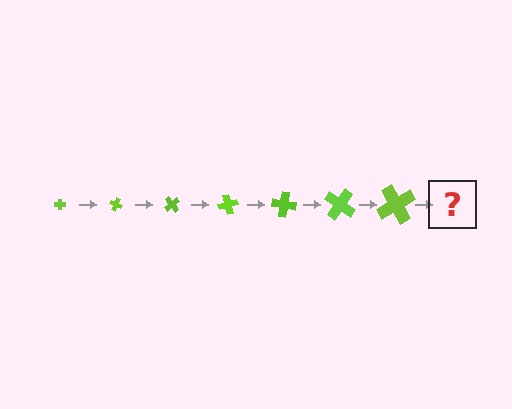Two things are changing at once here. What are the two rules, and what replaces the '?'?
The two rules are that the cross grows larger each step and it rotates 25 degrees each step. The '?' should be a cross, larger than the previous one and rotated 175 degrees from the start.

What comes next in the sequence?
The next element should be a cross, larger than the previous one and rotated 175 degrees from the start.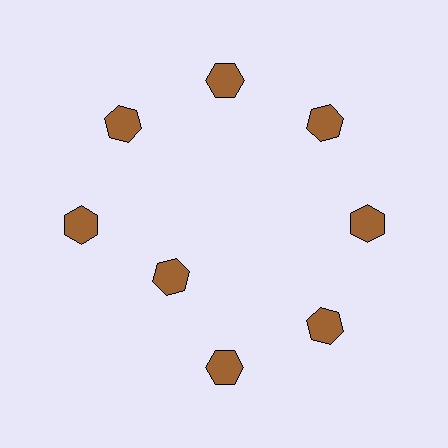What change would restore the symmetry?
The symmetry would be restored by moving it outward, back onto the ring so that all 8 hexagons sit at equal angles and equal distance from the center.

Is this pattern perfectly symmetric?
No. The 8 brown hexagons are arranged in a ring, but one element near the 8 o'clock position is pulled inward toward the center, breaking the 8-fold rotational symmetry.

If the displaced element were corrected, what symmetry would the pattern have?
It would have 8-fold rotational symmetry — the pattern would map onto itself every 45 degrees.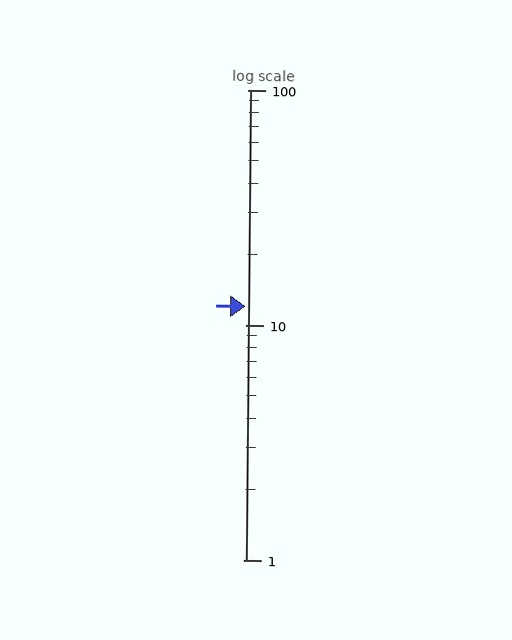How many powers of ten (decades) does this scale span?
The scale spans 2 decades, from 1 to 100.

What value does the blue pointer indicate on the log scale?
The pointer indicates approximately 12.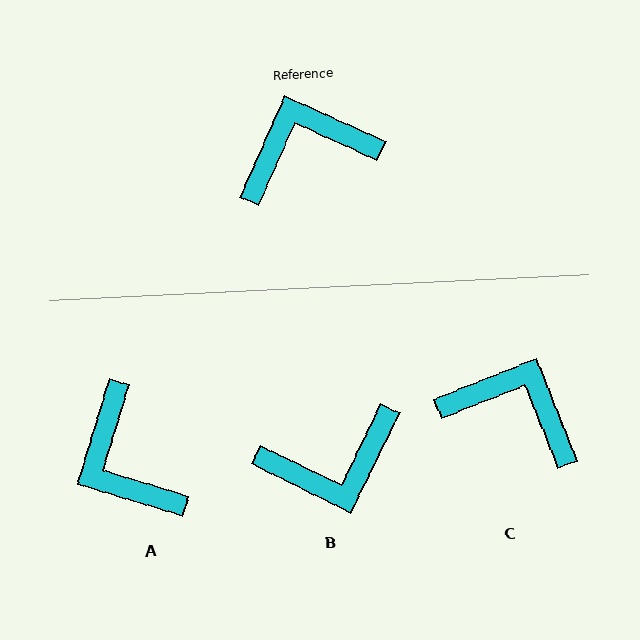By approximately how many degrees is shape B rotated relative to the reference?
Approximately 178 degrees counter-clockwise.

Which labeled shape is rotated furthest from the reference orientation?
B, about 178 degrees away.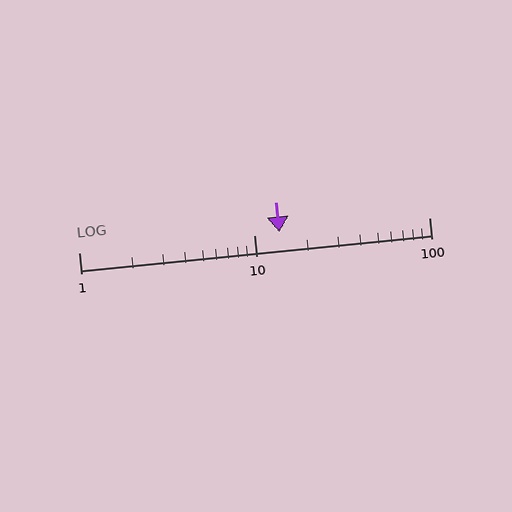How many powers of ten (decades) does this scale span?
The scale spans 2 decades, from 1 to 100.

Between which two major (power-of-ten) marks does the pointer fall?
The pointer is between 10 and 100.